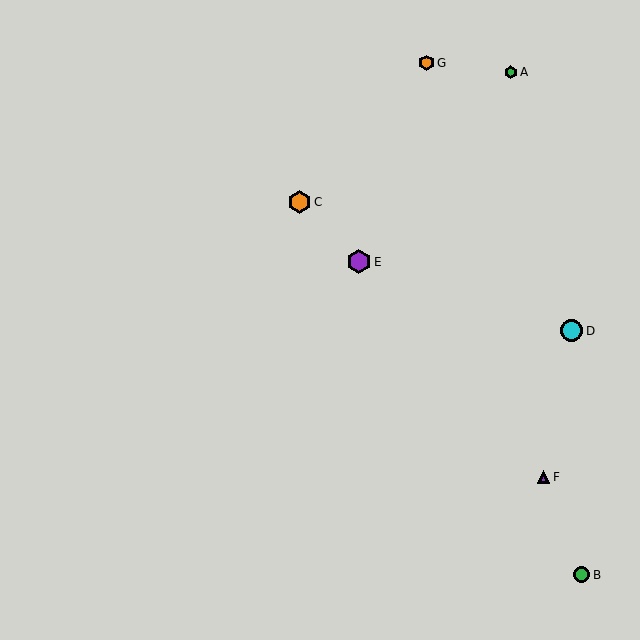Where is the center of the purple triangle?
The center of the purple triangle is at (543, 477).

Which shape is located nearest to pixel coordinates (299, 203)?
The orange hexagon (labeled C) at (299, 202) is nearest to that location.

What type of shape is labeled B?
Shape B is a green circle.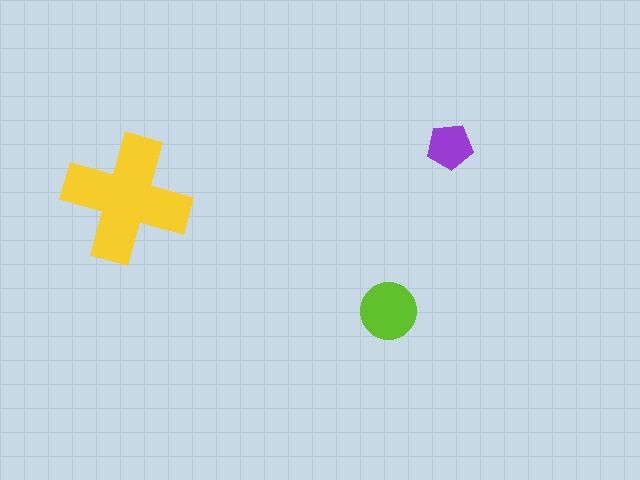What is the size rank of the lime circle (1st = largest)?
2nd.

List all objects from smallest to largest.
The purple pentagon, the lime circle, the yellow cross.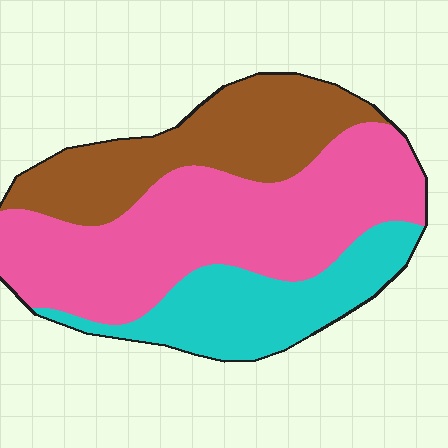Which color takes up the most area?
Pink, at roughly 50%.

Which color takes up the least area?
Cyan, at roughly 25%.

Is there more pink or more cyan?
Pink.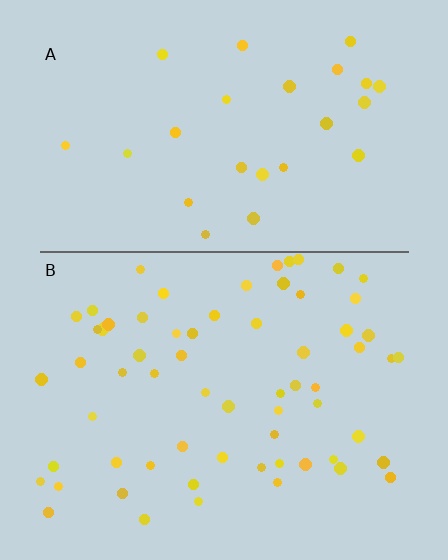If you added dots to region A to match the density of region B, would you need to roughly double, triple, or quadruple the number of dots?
Approximately double.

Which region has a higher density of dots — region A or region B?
B (the bottom).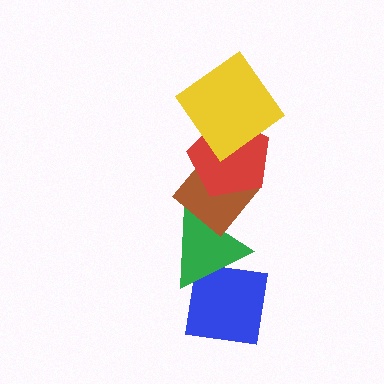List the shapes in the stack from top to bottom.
From top to bottom: the yellow diamond, the red pentagon, the brown diamond, the green triangle, the blue square.